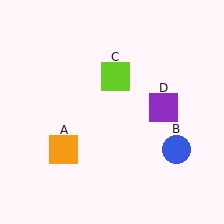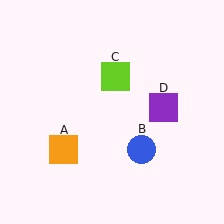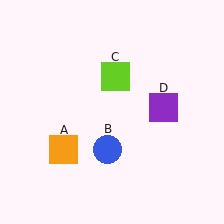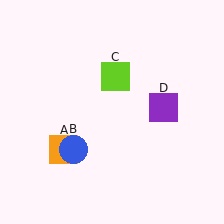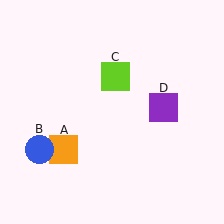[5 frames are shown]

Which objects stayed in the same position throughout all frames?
Orange square (object A) and lime square (object C) and purple square (object D) remained stationary.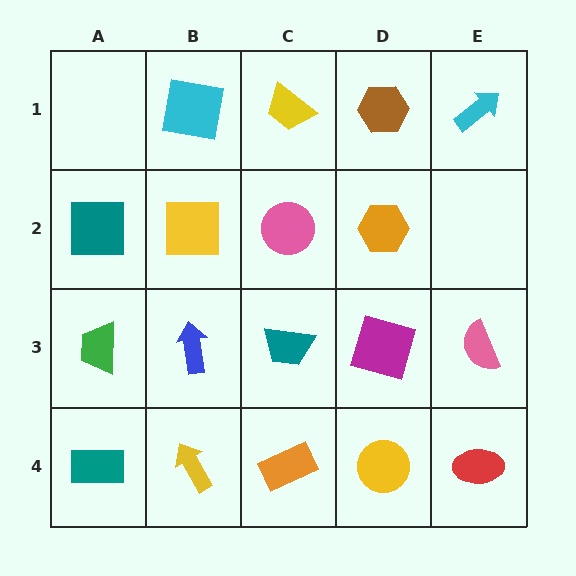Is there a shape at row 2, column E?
No, that cell is empty.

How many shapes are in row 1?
4 shapes.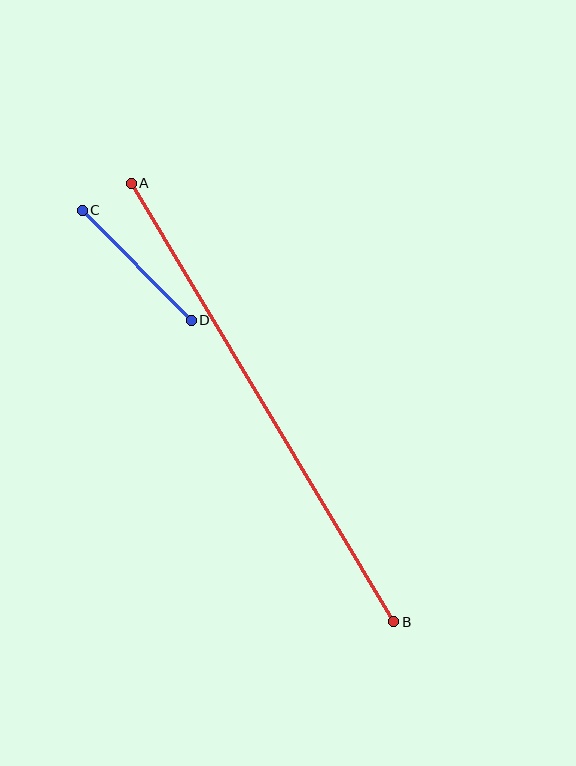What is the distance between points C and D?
The distance is approximately 155 pixels.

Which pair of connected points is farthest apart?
Points A and B are farthest apart.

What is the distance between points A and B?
The distance is approximately 511 pixels.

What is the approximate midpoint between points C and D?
The midpoint is at approximately (137, 265) pixels.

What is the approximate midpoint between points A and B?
The midpoint is at approximately (262, 402) pixels.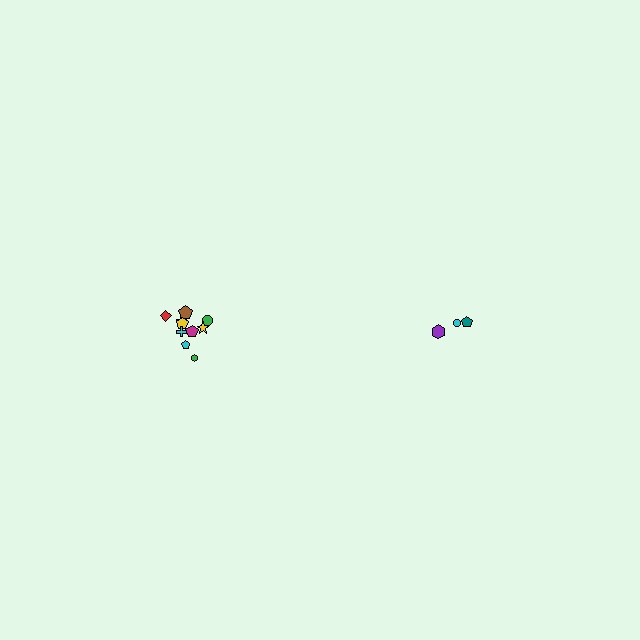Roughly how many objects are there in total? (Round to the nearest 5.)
Roughly 15 objects in total.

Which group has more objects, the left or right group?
The left group.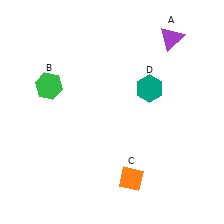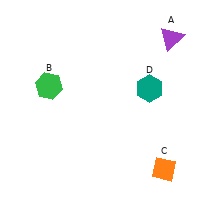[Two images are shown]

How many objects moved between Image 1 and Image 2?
1 object moved between the two images.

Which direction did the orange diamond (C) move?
The orange diamond (C) moved right.